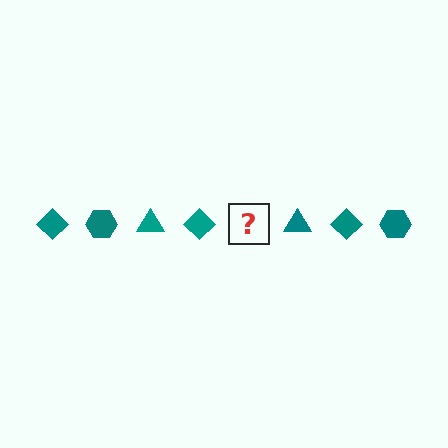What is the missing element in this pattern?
The missing element is a teal hexagon.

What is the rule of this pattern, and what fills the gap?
The rule is that the pattern cycles through diamond, hexagon, triangle shapes in teal. The gap should be filled with a teal hexagon.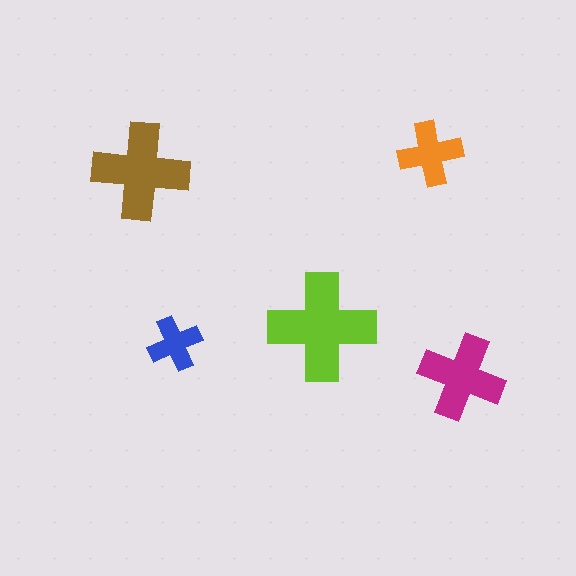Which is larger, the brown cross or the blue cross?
The brown one.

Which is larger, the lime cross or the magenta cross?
The lime one.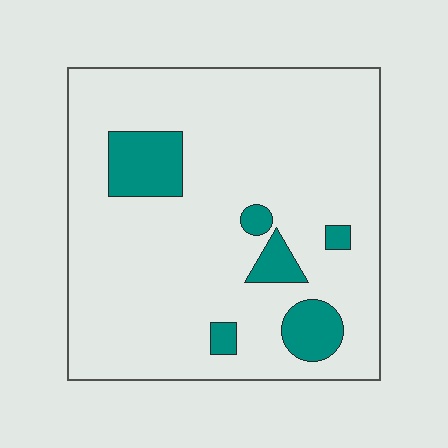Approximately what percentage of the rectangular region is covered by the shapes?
Approximately 10%.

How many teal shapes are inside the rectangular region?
6.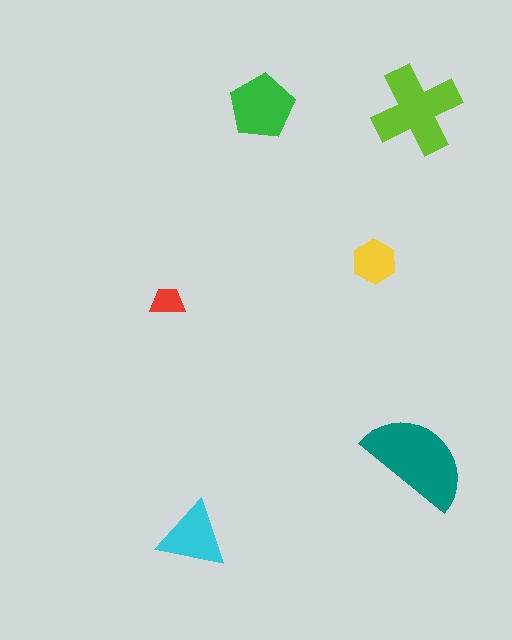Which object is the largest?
The teal semicircle.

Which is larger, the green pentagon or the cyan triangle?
The green pentagon.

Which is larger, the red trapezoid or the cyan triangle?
The cyan triangle.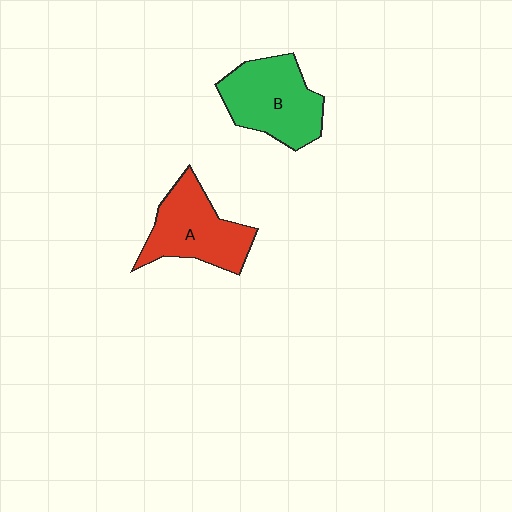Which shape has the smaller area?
Shape A (red).